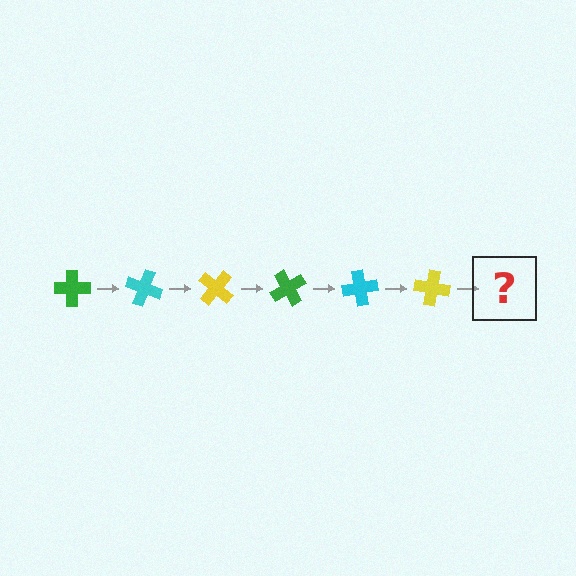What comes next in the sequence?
The next element should be a green cross, rotated 120 degrees from the start.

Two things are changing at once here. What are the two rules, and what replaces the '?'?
The two rules are that it rotates 20 degrees each step and the color cycles through green, cyan, and yellow. The '?' should be a green cross, rotated 120 degrees from the start.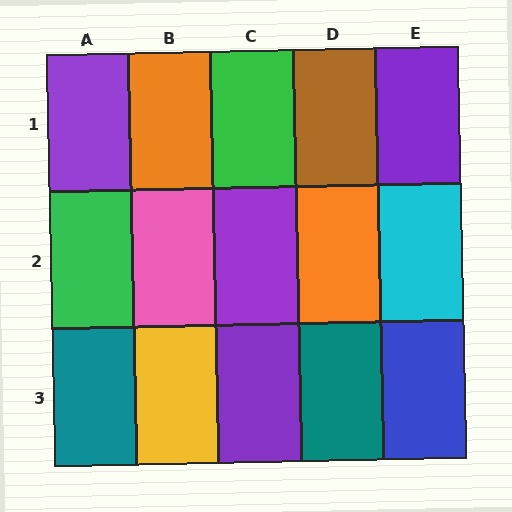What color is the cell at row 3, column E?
Blue.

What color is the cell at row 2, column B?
Pink.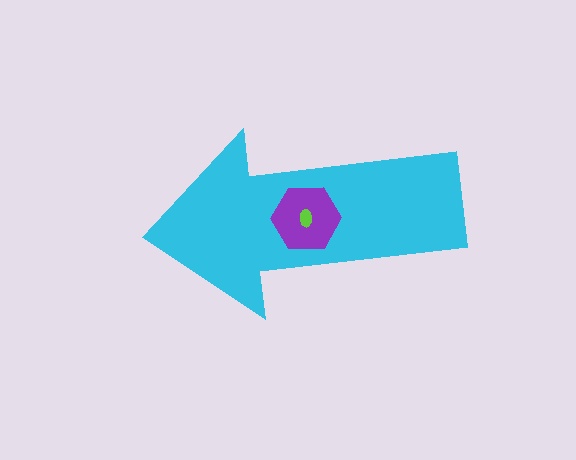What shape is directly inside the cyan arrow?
The purple hexagon.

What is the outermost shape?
The cyan arrow.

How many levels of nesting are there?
3.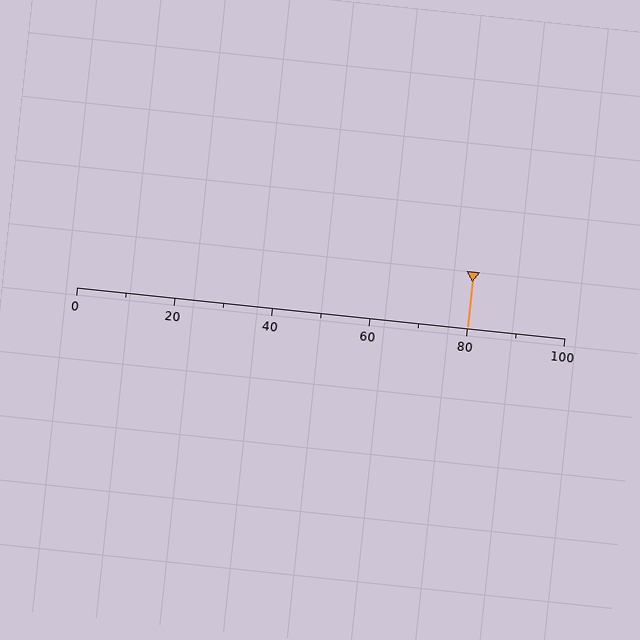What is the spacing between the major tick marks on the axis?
The major ticks are spaced 20 apart.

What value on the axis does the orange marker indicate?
The marker indicates approximately 80.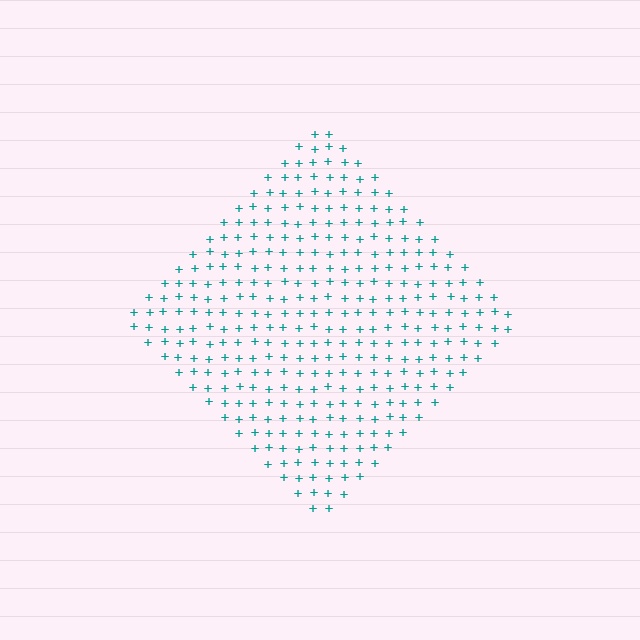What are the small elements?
The small elements are plus signs.